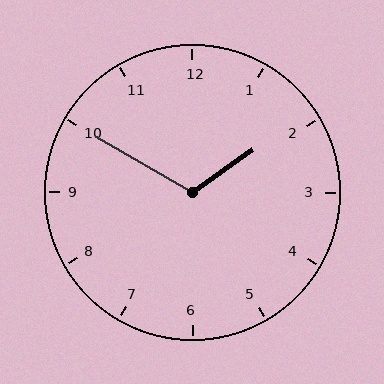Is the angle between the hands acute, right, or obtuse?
It is obtuse.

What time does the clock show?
1:50.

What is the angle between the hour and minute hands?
Approximately 115 degrees.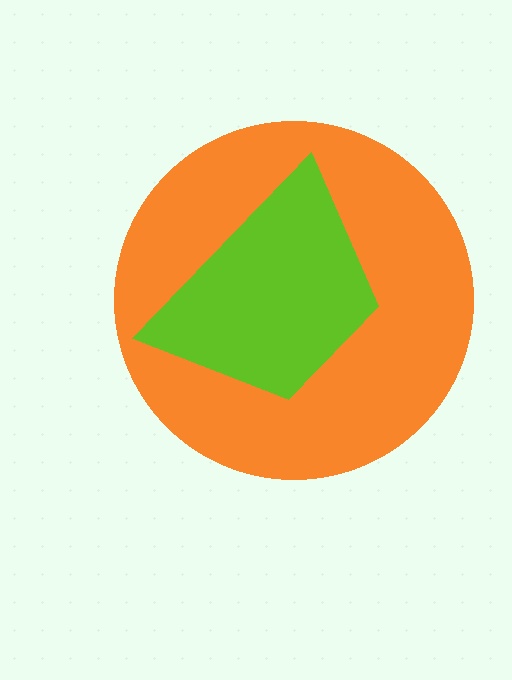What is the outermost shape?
The orange circle.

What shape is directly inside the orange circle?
The lime trapezoid.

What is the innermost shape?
The lime trapezoid.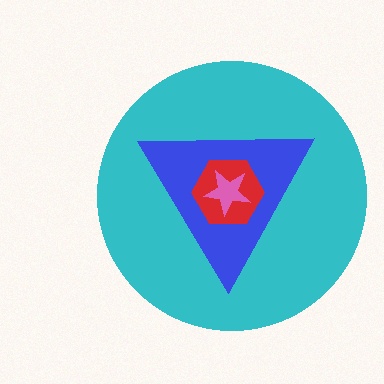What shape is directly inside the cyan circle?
The blue triangle.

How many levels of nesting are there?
4.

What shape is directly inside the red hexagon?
The pink star.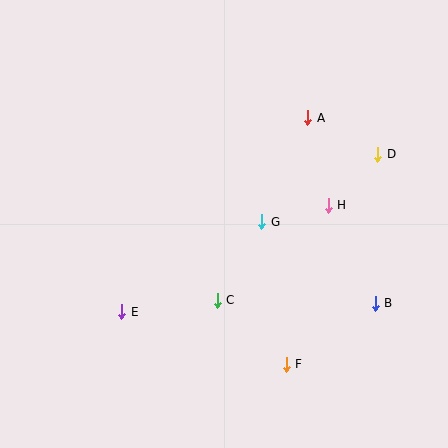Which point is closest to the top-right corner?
Point D is closest to the top-right corner.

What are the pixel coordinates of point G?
Point G is at (262, 222).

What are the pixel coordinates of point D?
Point D is at (378, 154).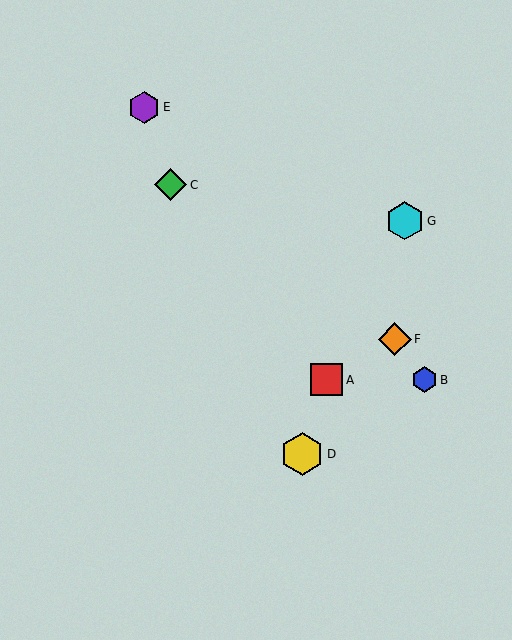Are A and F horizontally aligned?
No, A is at y≈380 and F is at y≈339.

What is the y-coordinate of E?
Object E is at y≈107.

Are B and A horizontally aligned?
Yes, both are at y≈380.